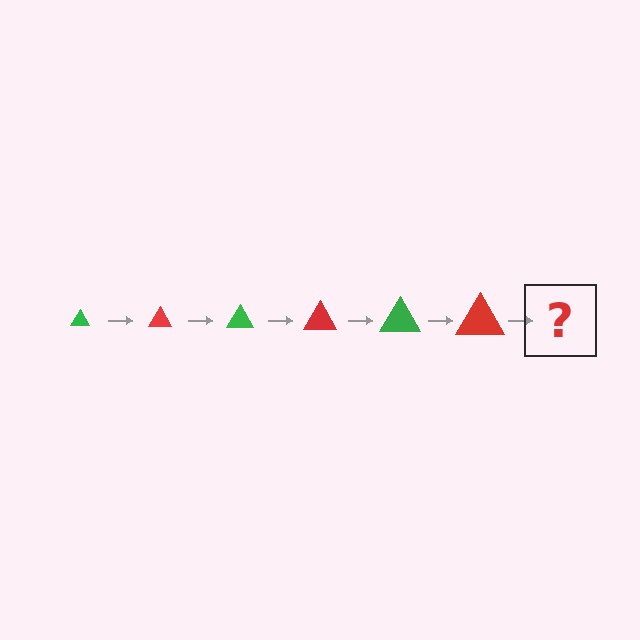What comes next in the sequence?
The next element should be a green triangle, larger than the previous one.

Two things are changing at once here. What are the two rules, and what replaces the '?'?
The two rules are that the triangle grows larger each step and the color cycles through green and red. The '?' should be a green triangle, larger than the previous one.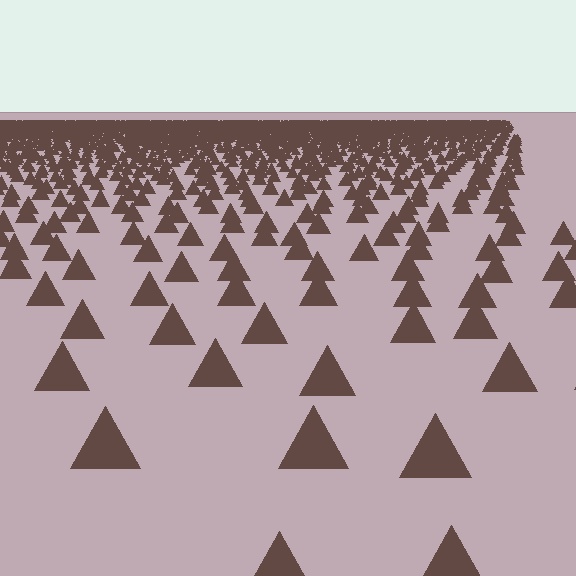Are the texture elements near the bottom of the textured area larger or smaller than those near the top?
Larger. Near the bottom, elements are closer to the viewer and appear at a bigger on-screen size.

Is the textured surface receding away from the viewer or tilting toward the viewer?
The surface is receding away from the viewer. Texture elements get smaller and denser toward the top.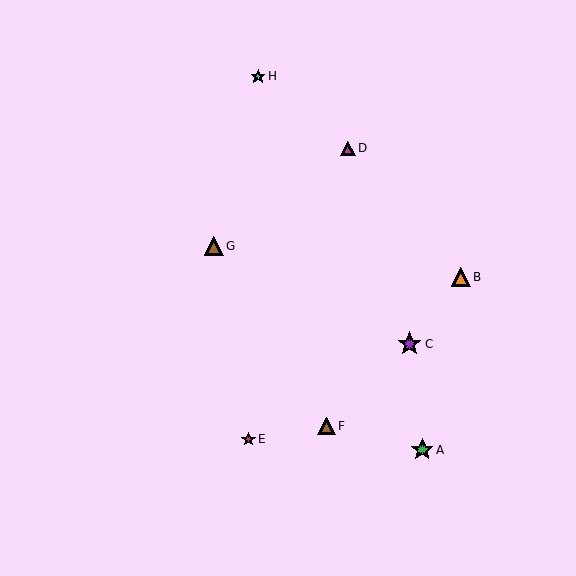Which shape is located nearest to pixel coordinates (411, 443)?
The green star (labeled A) at (422, 450) is nearest to that location.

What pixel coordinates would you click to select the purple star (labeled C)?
Click at (410, 344) to select the purple star C.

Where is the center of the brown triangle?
The center of the brown triangle is at (214, 246).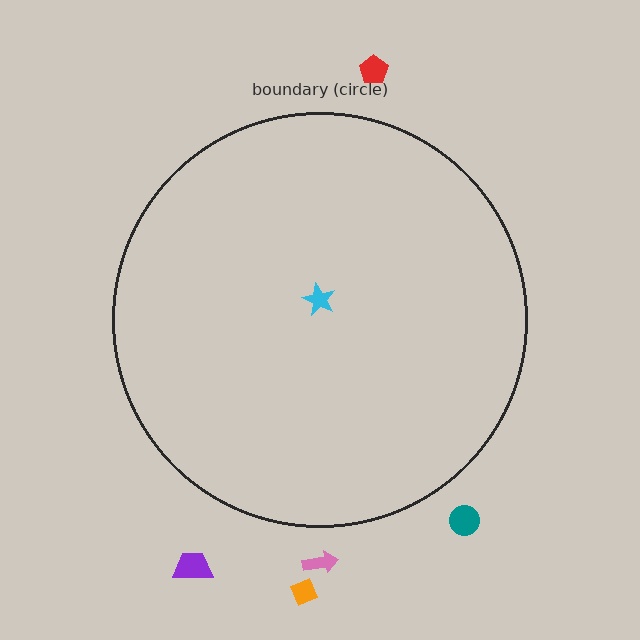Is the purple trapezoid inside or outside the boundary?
Outside.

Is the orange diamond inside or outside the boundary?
Outside.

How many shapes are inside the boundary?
1 inside, 5 outside.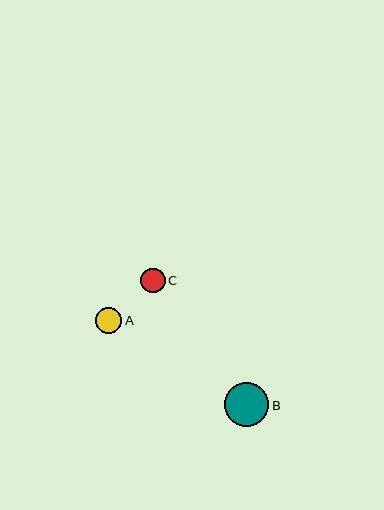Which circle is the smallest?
Circle C is the smallest with a size of approximately 25 pixels.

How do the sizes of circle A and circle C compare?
Circle A and circle C are approximately the same size.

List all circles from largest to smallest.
From largest to smallest: B, A, C.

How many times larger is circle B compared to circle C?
Circle B is approximately 1.8 times the size of circle C.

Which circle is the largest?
Circle B is the largest with a size of approximately 44 pixels.